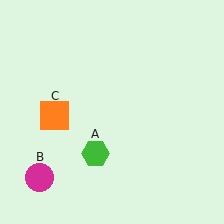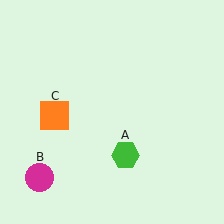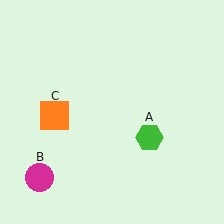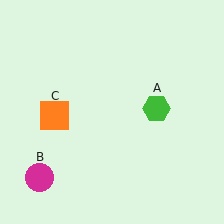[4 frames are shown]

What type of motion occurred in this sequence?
The green hexagon (object A) rotated counterclockwise around the center of the scene.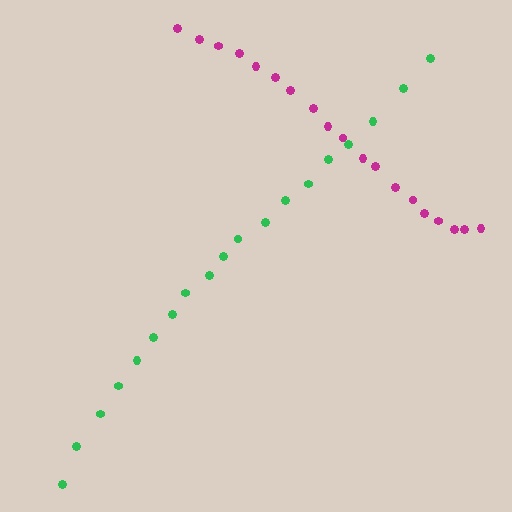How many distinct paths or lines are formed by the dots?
There are 2 distinct paths.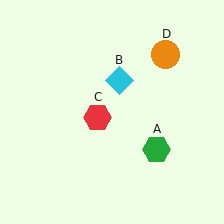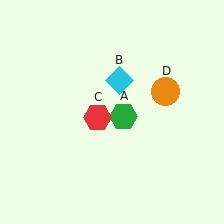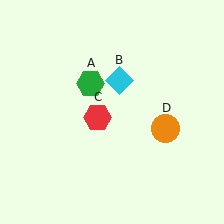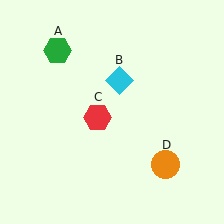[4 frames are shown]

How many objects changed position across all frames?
2 objects changed position: green hexagon (object A), orange circle (object D).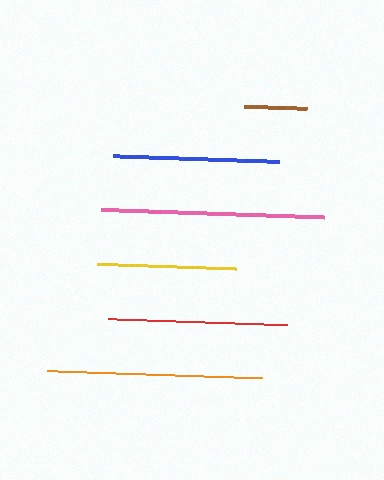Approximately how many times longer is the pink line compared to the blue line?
The pink line is approximately 1.3 times the length of the blue line.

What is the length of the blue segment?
The blue segment is approximately 166 pixels long.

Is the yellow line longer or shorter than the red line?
The red line is longer than the yellow line.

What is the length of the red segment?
The red segment is approximately 179 pixels long.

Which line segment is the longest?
The pink line is the longest at approximately 223 pixels.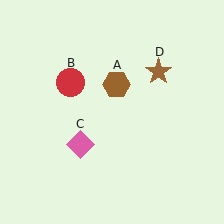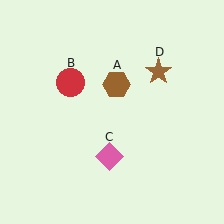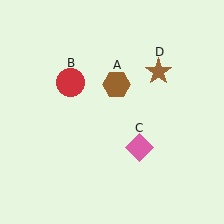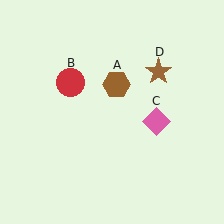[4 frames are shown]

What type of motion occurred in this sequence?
The pink diamond (object C) rotated counterclockwise around the center of the scene.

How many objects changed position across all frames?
1 object changed position: pink diamond (object C).